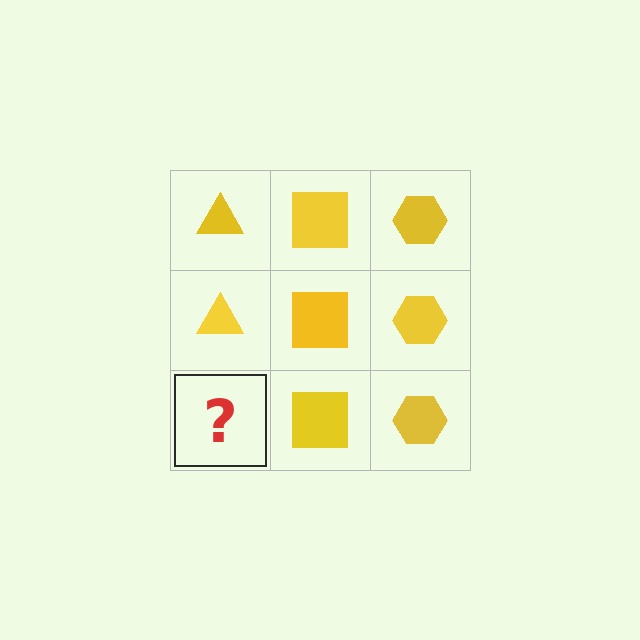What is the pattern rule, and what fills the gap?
The rule is that each column has a consistent shape. The gap should be filled with a yellow triangle.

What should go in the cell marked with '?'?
The missing cell should contain a yellow triangle.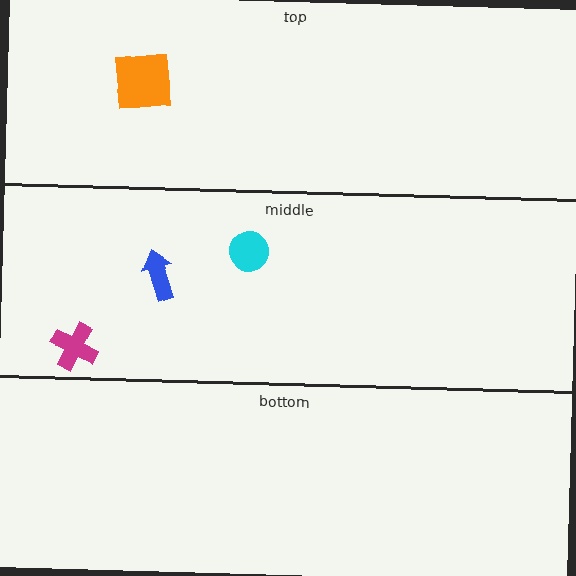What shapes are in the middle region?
The cyan circle, the magenta cross, the blue arrow.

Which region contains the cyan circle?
The middle region.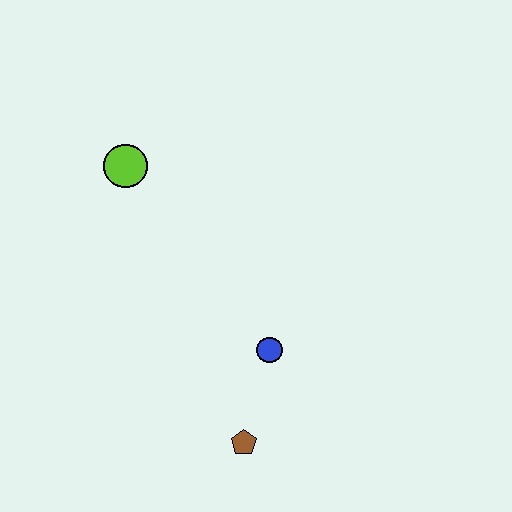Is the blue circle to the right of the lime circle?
Yes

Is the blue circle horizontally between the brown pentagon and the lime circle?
No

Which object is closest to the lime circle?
The blue circle is closest to the lime circle.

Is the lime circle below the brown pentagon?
No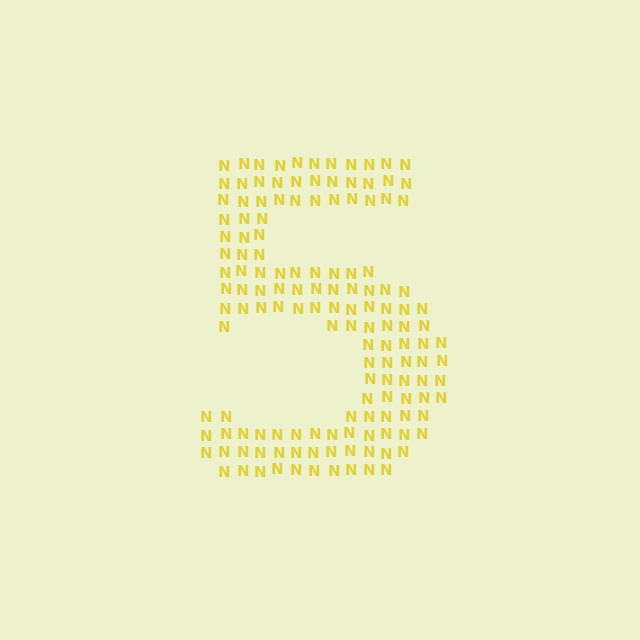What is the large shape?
The large shape is the digit 5.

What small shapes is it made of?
It is made of small letter N's.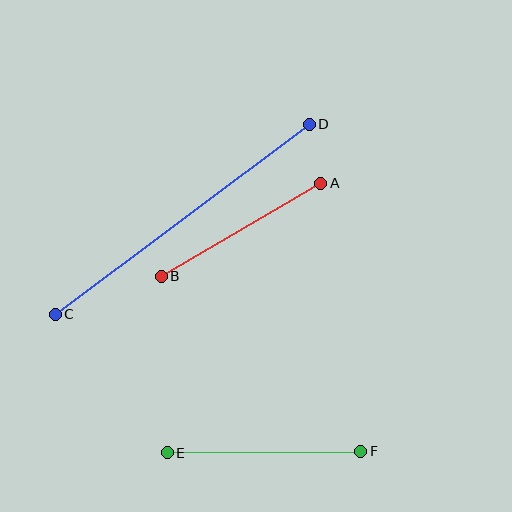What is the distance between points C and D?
The distance is approximately 317 pixels.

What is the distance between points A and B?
The distance is approximately 185 pixels.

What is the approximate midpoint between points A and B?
The midpoint is at approximately (241, 230) pixels.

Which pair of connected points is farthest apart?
Points C and D are farthest apart.